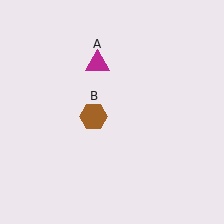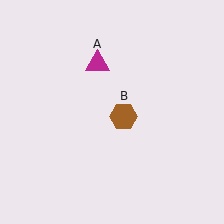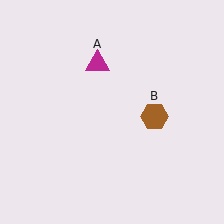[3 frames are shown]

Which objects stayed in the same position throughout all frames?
Magenta triangle (object A) remained stationary.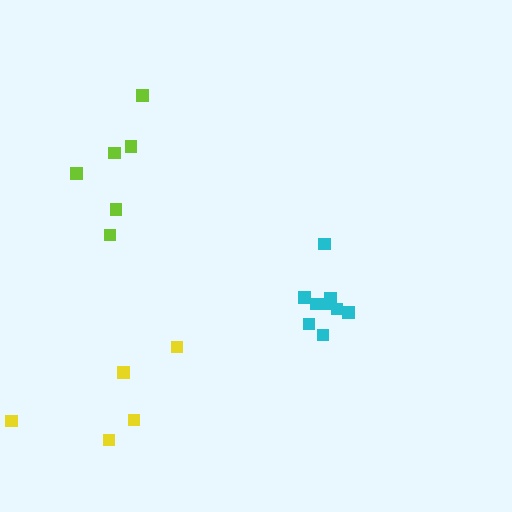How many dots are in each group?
Group 1: 9 dots, Group 2: 6 dots, Group 3: 5 dots (20 total).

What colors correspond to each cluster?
The clusters are colored: cyan, lime, yellow.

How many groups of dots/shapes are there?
There are 3 groups.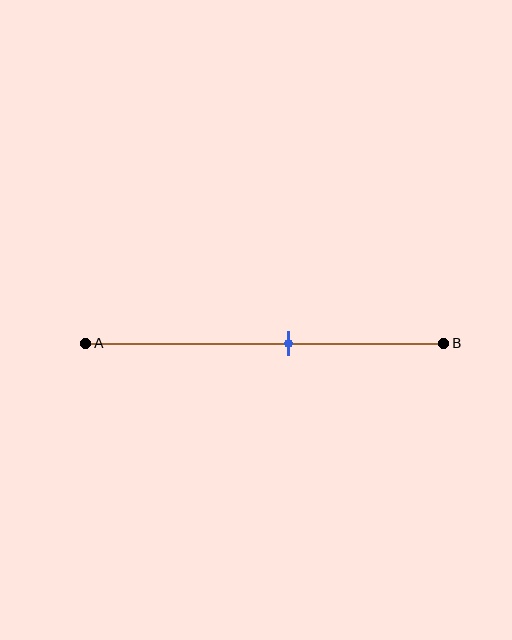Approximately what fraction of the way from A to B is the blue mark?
The blue mark is approximately 55% of the way from A to B.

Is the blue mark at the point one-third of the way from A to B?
No, the mark is at about 55% from A, not at the 33% one-third point.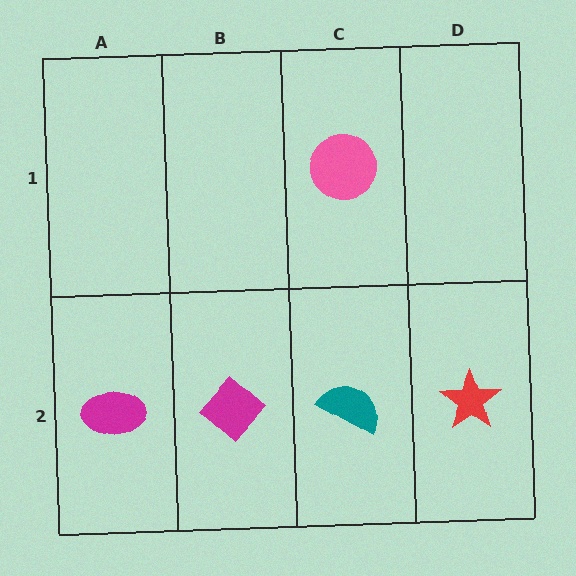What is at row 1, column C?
A pink circle.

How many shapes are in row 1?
1 shape.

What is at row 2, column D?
A red star.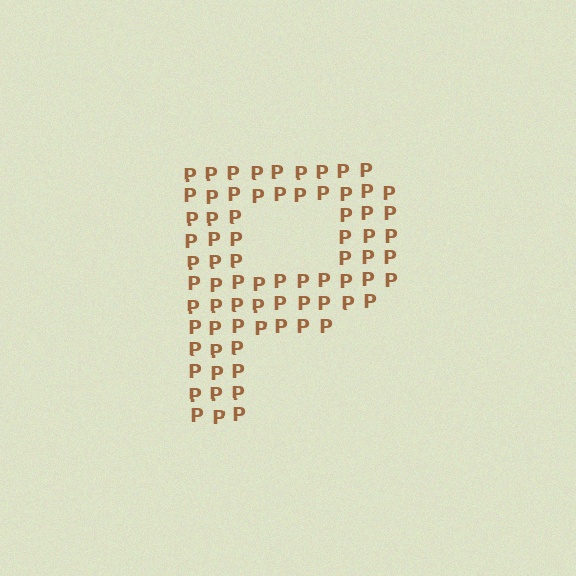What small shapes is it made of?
It is made of small letter P's.